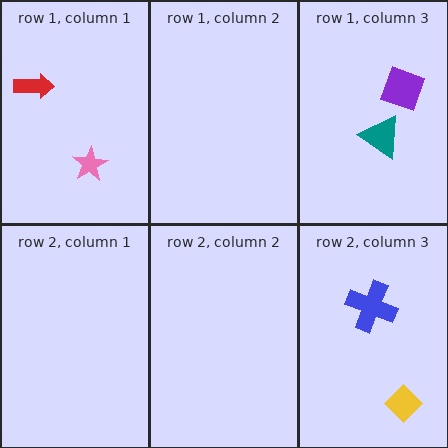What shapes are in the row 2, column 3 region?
The yellow diamond, the blue cross.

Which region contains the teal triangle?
The row 1, column 3 region.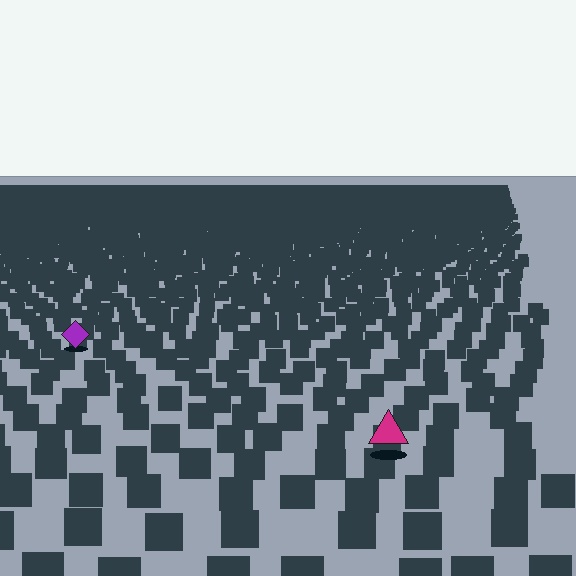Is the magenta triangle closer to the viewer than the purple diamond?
Yes. The magenta triangle is closer — you can tell from the texture gradient: the ground texture is coarser near it.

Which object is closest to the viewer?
The magenta triangle is closest. The texture marks near it are larger and more spread out.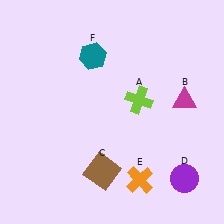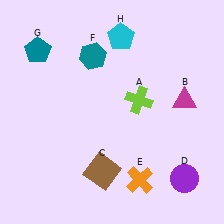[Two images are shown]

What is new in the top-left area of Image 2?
A teal pentagon (G) was added in the top-left area of Image 2.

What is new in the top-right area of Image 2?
A cyan pentagon (H) was added in the top-right area of Image 2.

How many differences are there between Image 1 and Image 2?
There are 2 differences between the two images.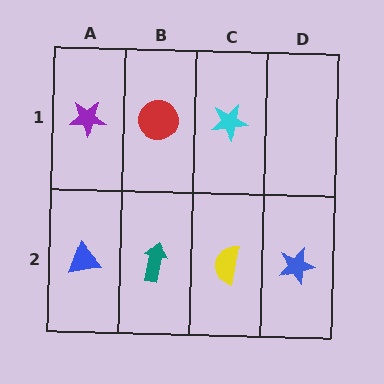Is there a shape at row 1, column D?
No, that cell is empty.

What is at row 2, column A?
A blue triangle.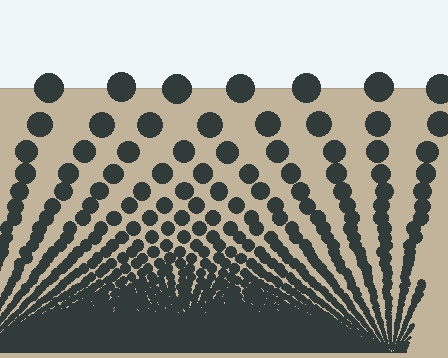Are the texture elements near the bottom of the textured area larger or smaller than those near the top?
Smaller. The gradient is inverted — elements near the bottom are smaller and denser.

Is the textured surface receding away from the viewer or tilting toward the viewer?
The surface appears to tilt toward the viewer. Texture elements get larger and sparser toward the top.